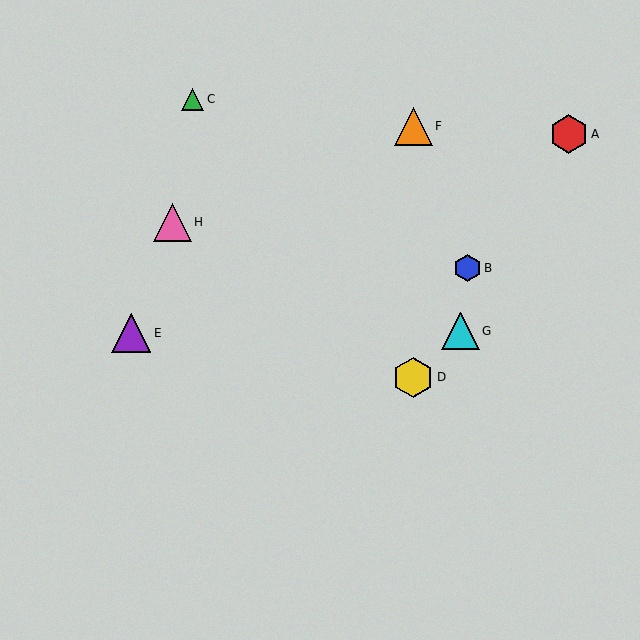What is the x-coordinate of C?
Object C is at x≈193.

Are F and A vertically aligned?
No, F is at x≈413 and A is at x≈569.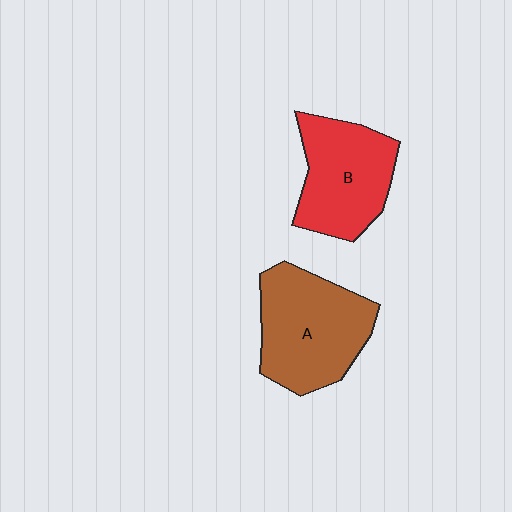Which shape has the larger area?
Shape A (brown).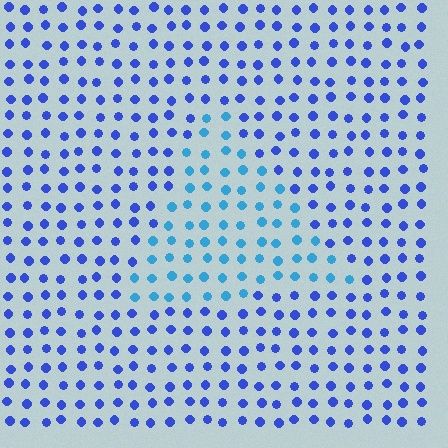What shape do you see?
I see a triangle.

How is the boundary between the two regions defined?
The boundary is defined purely by a slight shift in hue (about 32 degrees). Spacing, size, and orientation are identical on both sides.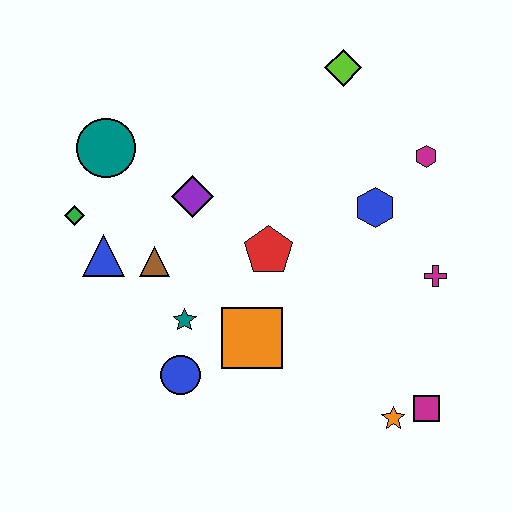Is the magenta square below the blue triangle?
Yes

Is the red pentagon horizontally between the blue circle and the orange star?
Yes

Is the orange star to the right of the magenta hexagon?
No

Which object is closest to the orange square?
The teal star is closest to the orange square.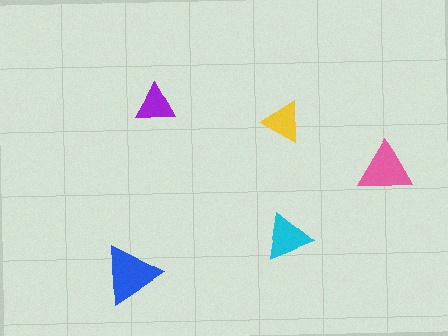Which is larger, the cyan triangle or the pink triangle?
The pink one.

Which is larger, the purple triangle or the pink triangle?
The pink one.